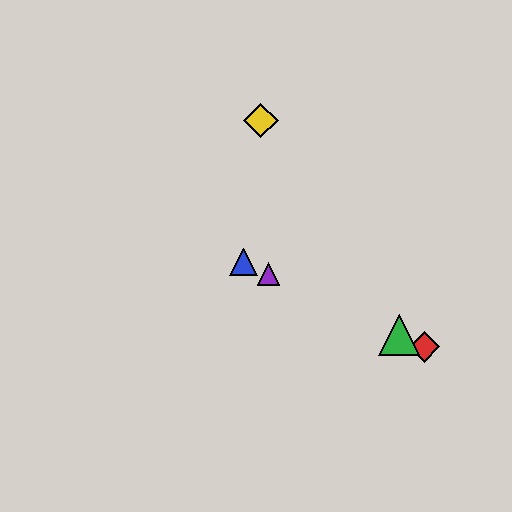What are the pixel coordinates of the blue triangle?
The blue triangle is at (244, 262).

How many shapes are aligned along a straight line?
4 shapes (the red diamond, the blue triangle, the green triangle, the purple triangle) are aligned along a straight line.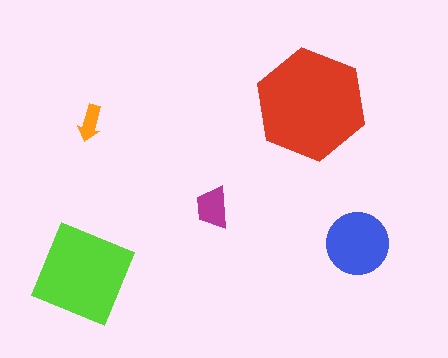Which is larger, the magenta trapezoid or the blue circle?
The blue circle.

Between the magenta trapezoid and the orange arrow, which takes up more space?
The magenta trapezoid.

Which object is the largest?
The red hexagon.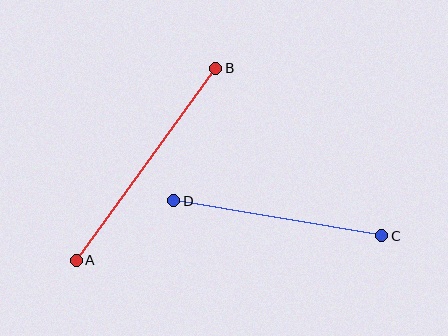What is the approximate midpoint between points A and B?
The midpoint is at approximately (146, 164) pixels.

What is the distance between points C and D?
The distance is approximately 211 pixels.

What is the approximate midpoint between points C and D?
The midpoint is at approximately (278, 218) pixels.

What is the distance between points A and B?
The distance is approximately 237 pixels.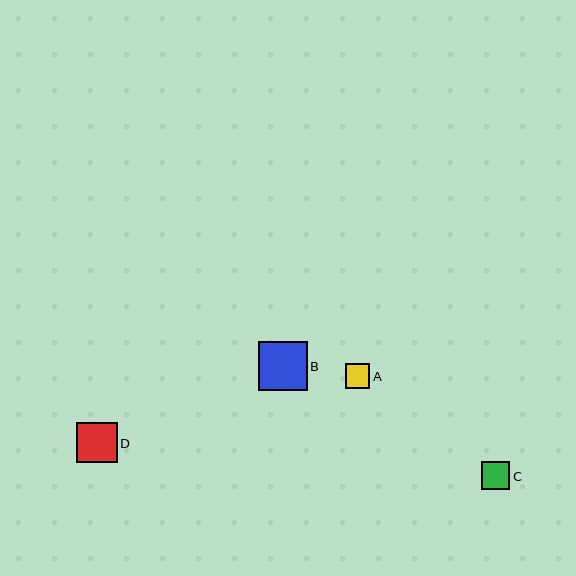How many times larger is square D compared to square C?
Square D is approximately 1.4 times the size of square C.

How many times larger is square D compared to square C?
Square D is approximately 1.4 times the size of square C.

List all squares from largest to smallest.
From largest to smallest: B, D, C, A.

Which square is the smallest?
Square A is the smallest with a size of approximately 25 pixels.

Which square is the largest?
Square B is the largest with a size of approximately 49 pixels.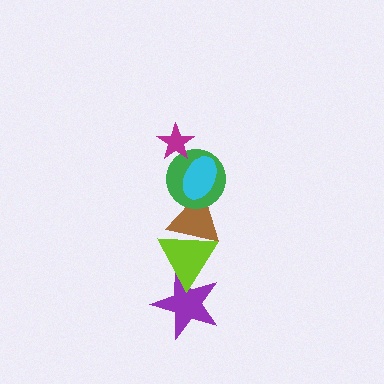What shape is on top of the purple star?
The lime triangle is on top of the purple star.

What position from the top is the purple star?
The purple star is 6th from the top.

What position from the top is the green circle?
The green circle is 3rd from the top.